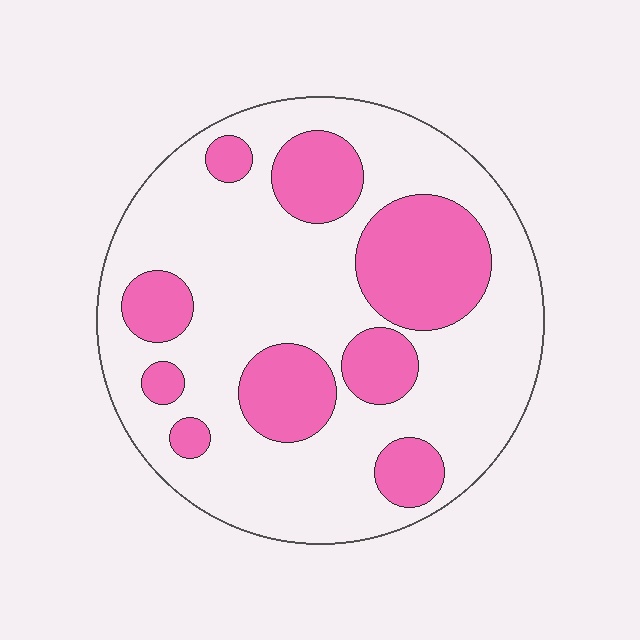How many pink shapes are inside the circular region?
9.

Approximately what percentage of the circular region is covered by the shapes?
Approximately 30%.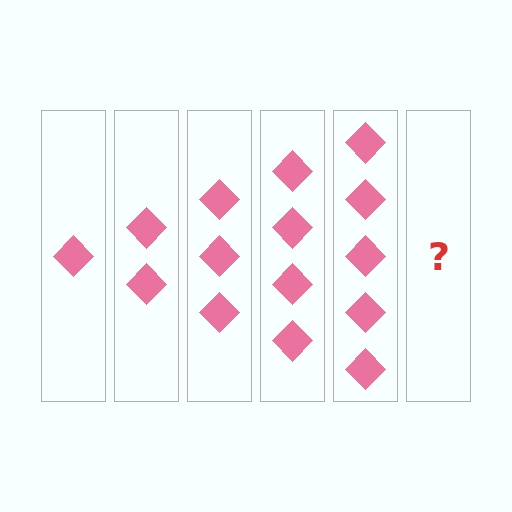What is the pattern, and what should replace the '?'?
The pattern is that each step adds one more diamond. The '?' should be 6 diamonds.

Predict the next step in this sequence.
The next step is 6 diamonds.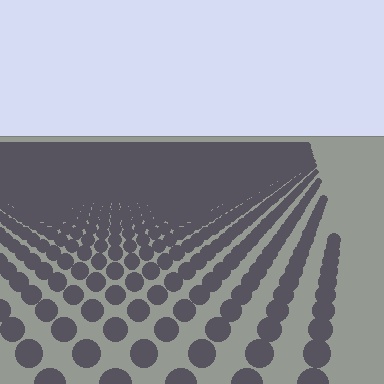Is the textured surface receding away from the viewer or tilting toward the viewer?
The surface is receding away from the viewer. Texture elements get smaller and denser toward the top.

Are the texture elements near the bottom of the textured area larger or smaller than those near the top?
Larger. Near the bottom, elements are closer to the viewer and appear at a bigger on-screen size.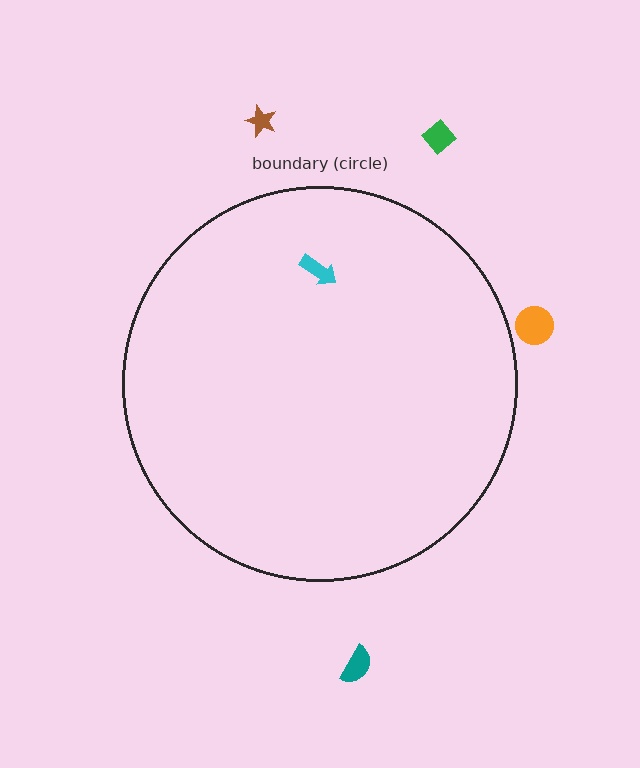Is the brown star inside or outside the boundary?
Outside.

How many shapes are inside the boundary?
1 inside, 4 outside.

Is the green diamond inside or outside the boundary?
Outside.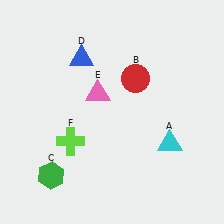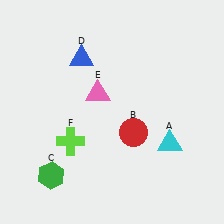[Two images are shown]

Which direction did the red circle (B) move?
The red circle (B) moved down.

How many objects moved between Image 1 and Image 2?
1 object moved between the two images.